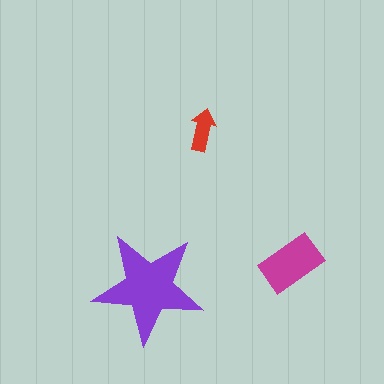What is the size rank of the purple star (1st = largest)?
1st.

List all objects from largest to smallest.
The purple star, the magenta rectangle, the red arrow.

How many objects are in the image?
There are 3 objects in the image.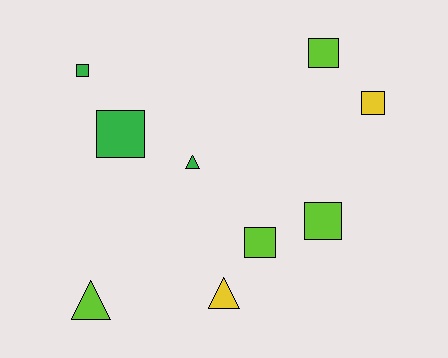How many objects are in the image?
There are 9 objects.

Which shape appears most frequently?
Square, with 6 objects.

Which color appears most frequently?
Lime, with 4 objects.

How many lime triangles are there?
There is 1 lime triangle.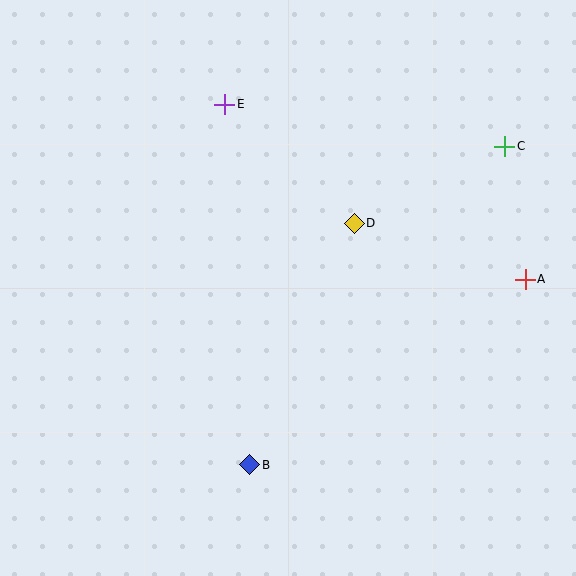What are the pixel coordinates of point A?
Point A is at (525, 279).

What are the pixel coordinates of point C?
Point C is at (505, 146).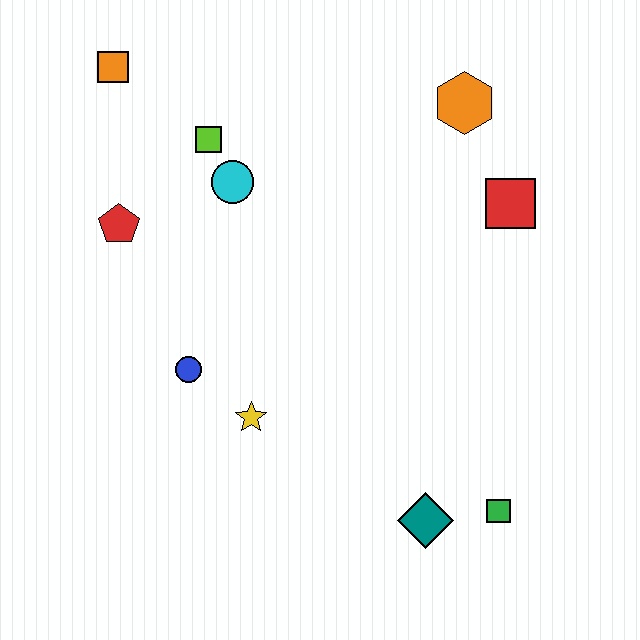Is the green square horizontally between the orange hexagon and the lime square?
No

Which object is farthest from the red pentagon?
The green square is farthest from the red pentagon.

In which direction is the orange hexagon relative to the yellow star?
The orange hexagon is above the yellow star.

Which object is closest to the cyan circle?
The lime square is closest to the cyan circle.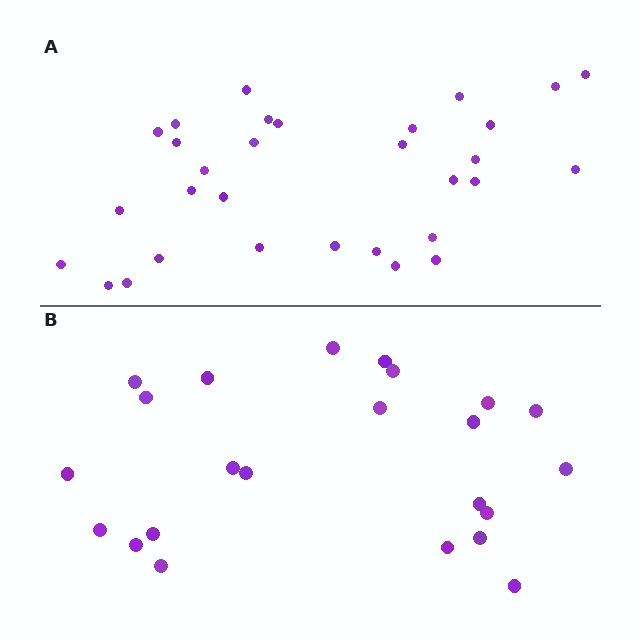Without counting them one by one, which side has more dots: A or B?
Region A (the top region) has more dots.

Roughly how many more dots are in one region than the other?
Region A has roughly 8 or so more dots than region B.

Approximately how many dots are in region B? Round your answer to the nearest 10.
About 20 dots. (The exact count is 23, which rounds to 20.)